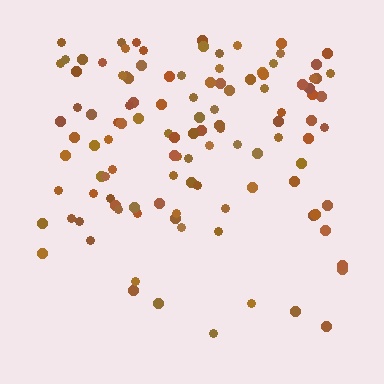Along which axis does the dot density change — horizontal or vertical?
Vertical.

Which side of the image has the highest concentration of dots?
The top.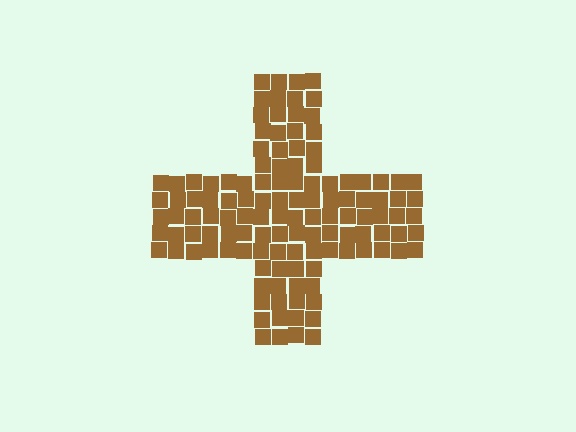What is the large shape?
The large shape is a cross.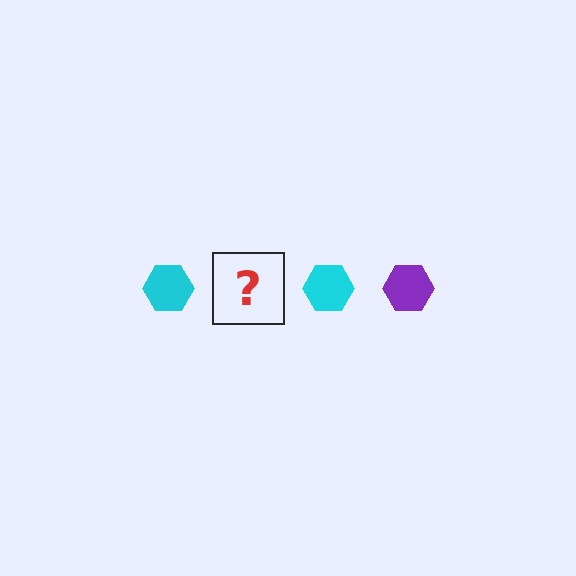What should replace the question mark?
The question mark should be replaced with a purple hexagon.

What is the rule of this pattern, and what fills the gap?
The rule is that the pattern cycles through cyan, purple hexagons. The gap should be filled with a purple hexagon.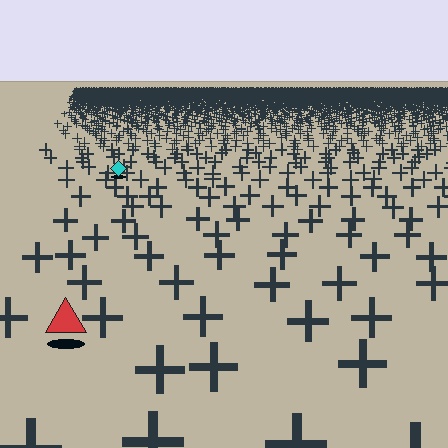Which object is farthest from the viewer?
The cyan diamond is farthest from the viewer. It appears smaller and the ground texture around it is denser.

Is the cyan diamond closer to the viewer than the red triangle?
No. The red triangle is closer — you can tell from the texture gradient: the ground texture is coarser near it.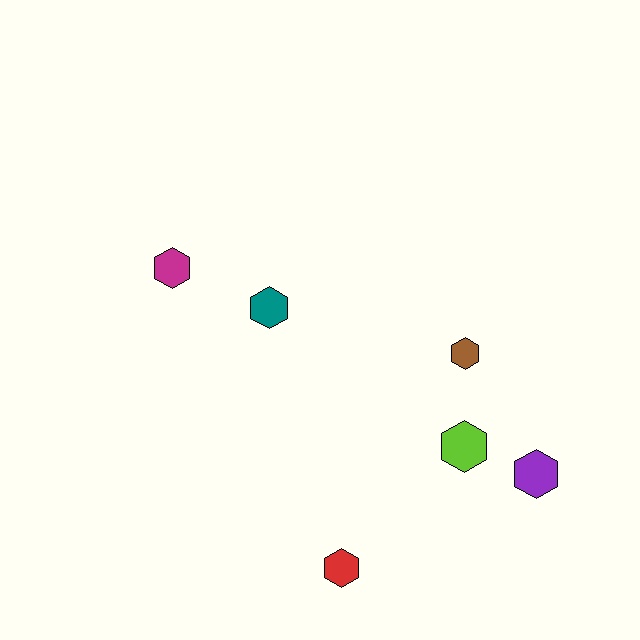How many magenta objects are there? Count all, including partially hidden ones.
There is 1 magenta object.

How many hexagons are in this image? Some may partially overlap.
There are 6 hexagons.